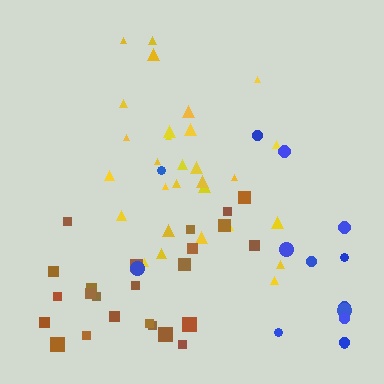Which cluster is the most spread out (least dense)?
Blue.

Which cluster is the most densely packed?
Yellow.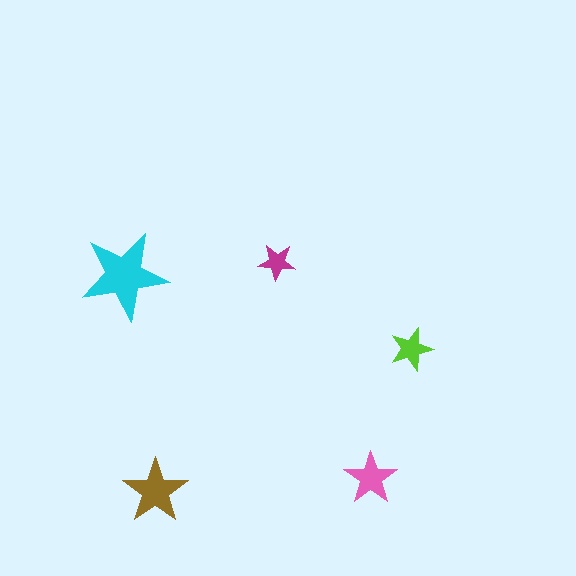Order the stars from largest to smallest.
the cyan one, the brown one, the pink one, the lime one, the magenta one.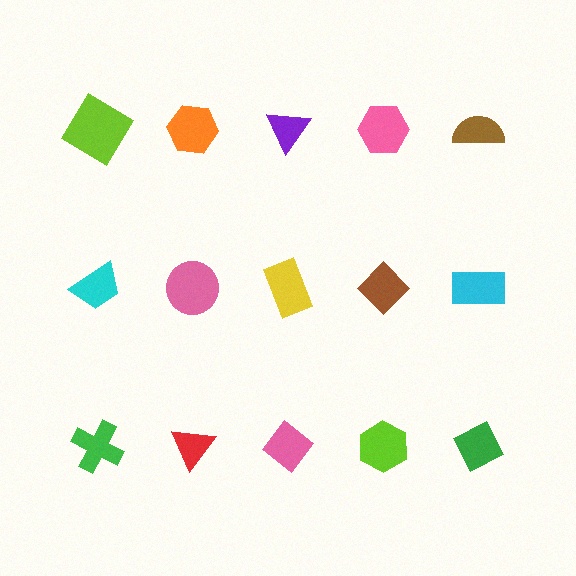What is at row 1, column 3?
A purple triangle.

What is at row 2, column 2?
A pink circle.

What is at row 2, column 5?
A cyan rectangle.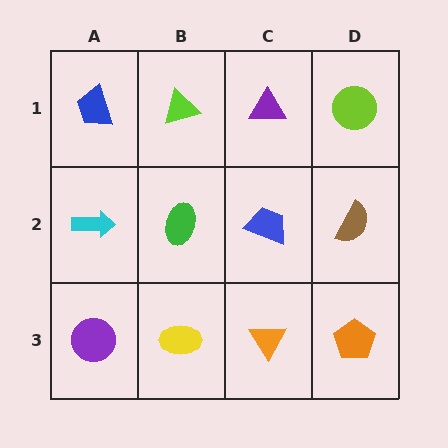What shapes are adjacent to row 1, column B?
A green ellipse (row 2, column B), a blue trapezoid (row 1, column A), a purple triangle (row 1, column C).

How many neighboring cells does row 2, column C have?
4.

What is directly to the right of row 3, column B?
An orange triangle.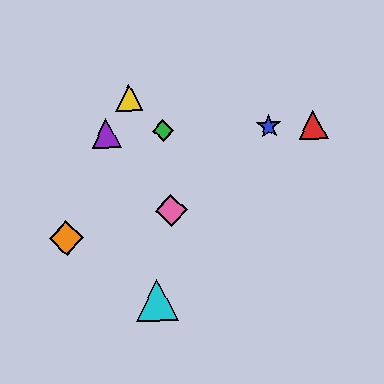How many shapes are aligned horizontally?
4 shapes (the red triangle, the blue star, the green diamond, the purple triangle) are aligned horizontally.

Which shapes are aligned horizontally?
The red triangle, the blue star, the green diamond, the purple triangle are aligned horizontally.